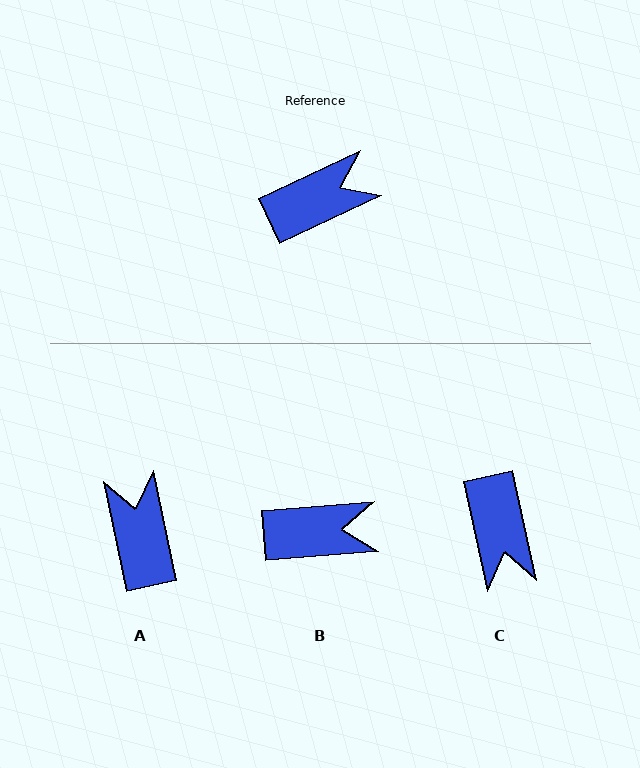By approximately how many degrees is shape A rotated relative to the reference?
Approximately 76 degrees counter-clockwise.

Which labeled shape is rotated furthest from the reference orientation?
C, about 103 degrees away.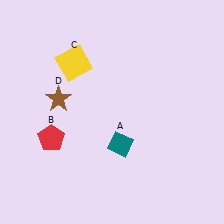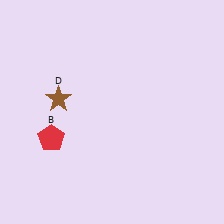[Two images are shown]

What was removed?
The yellow square (C), the teal diamond (A) were removed in Image 2.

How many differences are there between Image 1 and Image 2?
There are 2 differences between the two images.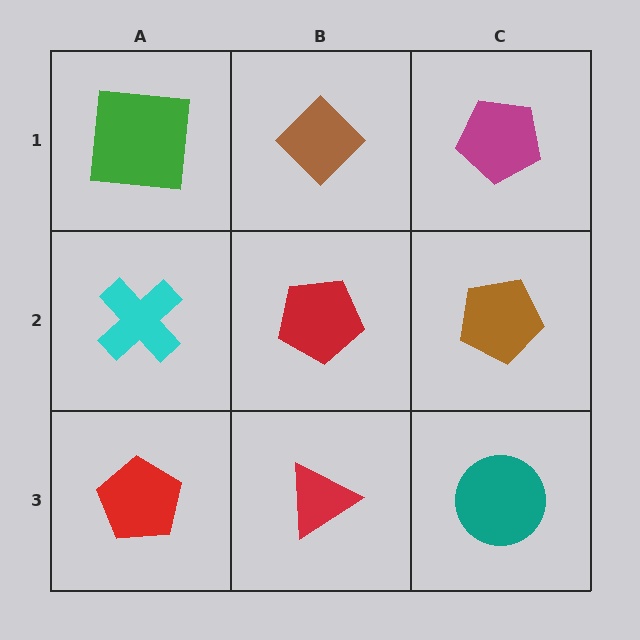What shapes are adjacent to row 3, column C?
A brown pentagon (row 2, column C), a red triangle (row 3, column B).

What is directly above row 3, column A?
A cyan cross.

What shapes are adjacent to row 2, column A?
A green square (row 1, column A), a red pentagon (row 3, column A), a red pentagon (row 2, column B).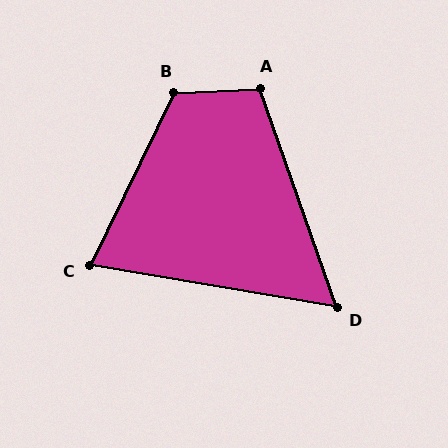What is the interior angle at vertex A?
Approximately 106 degrees (obtuse).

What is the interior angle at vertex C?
Approximately 74 degrees (acute).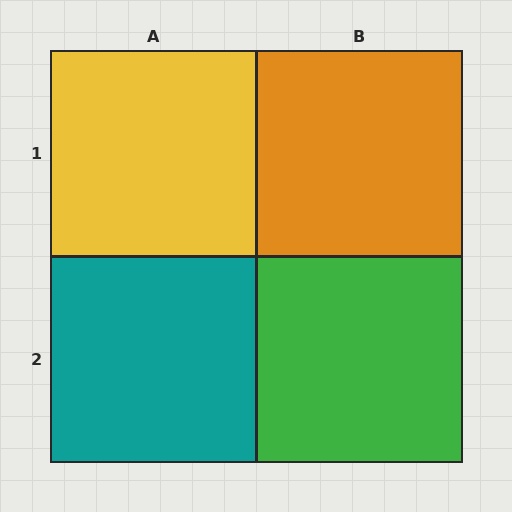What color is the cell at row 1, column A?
Yellow.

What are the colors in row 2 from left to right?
Teal, green.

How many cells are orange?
1 cell is orange.